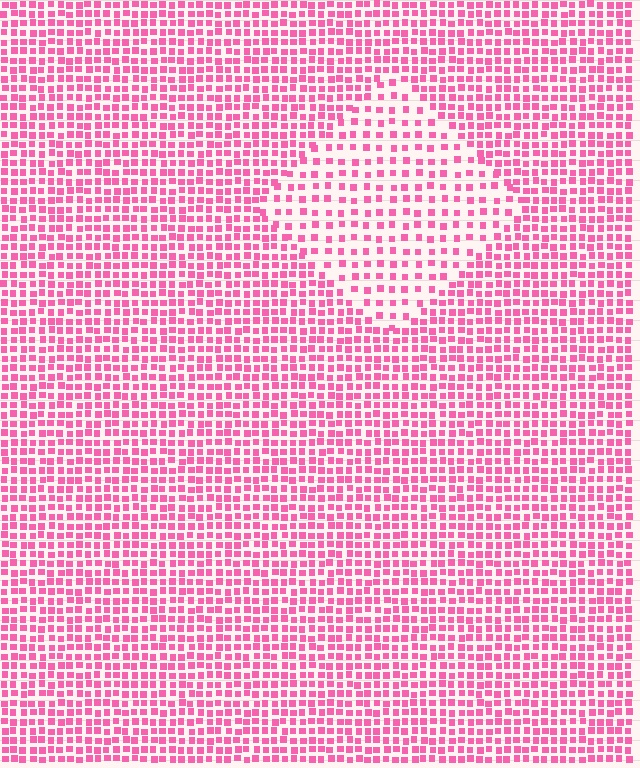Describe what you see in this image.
The image contains small pink elements arranged at two different densities. A diamond-shaped region is visible where the elements are less densely packed than the surrounding area.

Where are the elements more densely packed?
The elements are more densely packed outside the diamond boundary.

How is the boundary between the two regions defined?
The boundary is defined by a change in element density (approximately 1.9x ratio). All elements are the same color, size, and shape.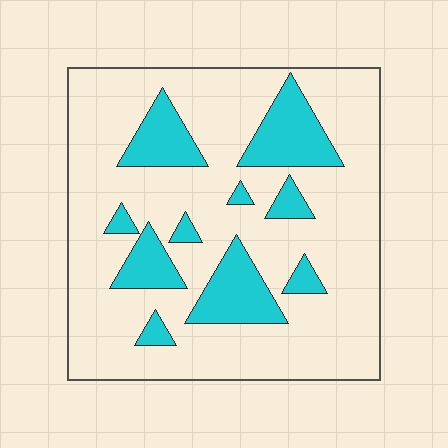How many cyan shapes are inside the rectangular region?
10.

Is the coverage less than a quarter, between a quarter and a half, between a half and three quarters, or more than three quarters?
Less than a quarter.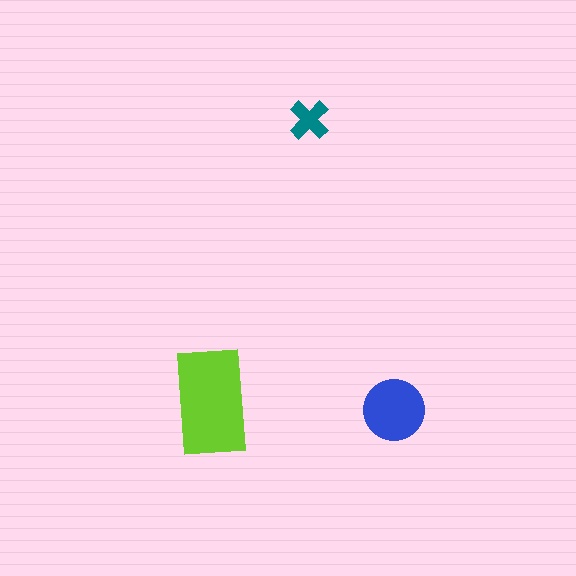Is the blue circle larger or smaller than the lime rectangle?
Smaller.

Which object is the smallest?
The teal cross.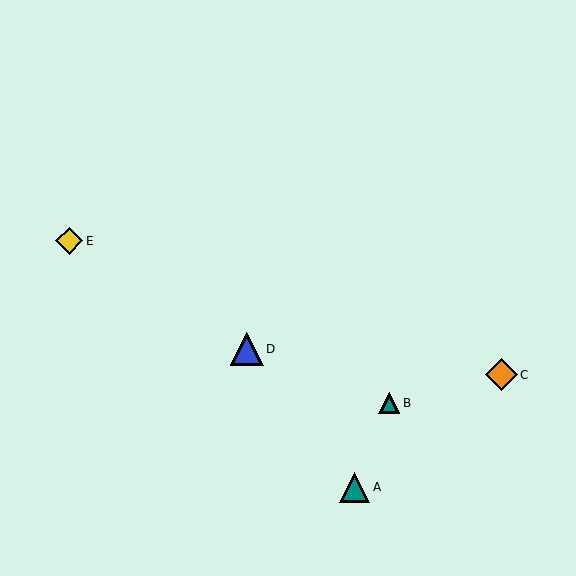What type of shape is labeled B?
Shape B is a teal triangle.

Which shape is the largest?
The blue triangle (labeled D) is the largest.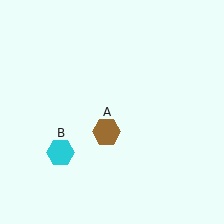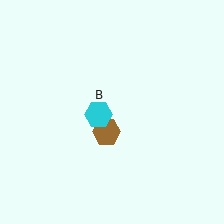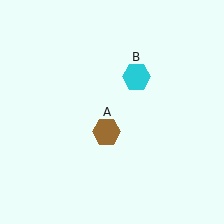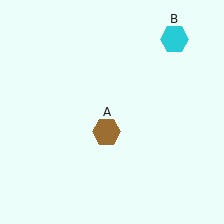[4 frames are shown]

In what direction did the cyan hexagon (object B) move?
The cyan hexagon (object B) moved up and to the right.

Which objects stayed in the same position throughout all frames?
Brown hexagon (object A) remained stationary.